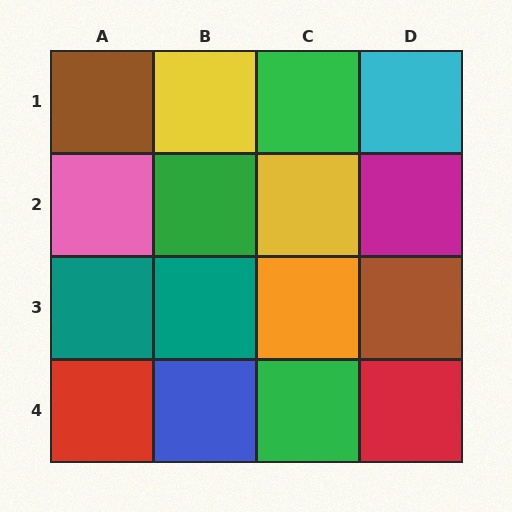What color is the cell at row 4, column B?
Blue.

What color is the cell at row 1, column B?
Yellow.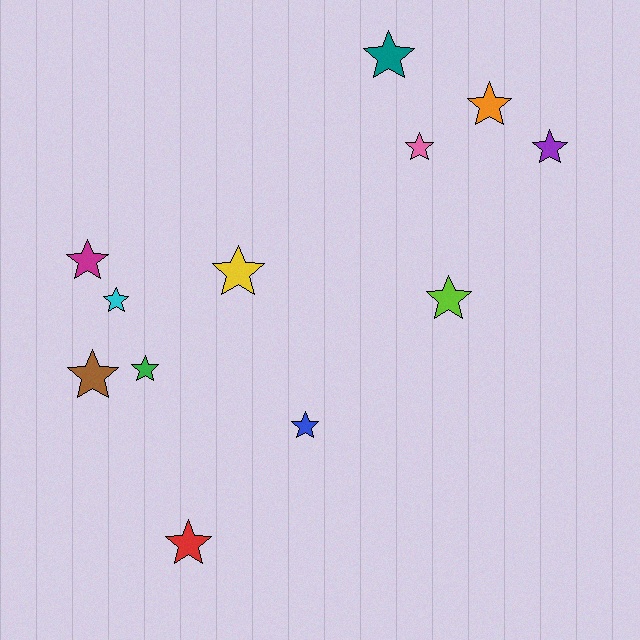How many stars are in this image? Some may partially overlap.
There are 12 stars.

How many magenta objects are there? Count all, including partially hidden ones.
There is 1 magenta object.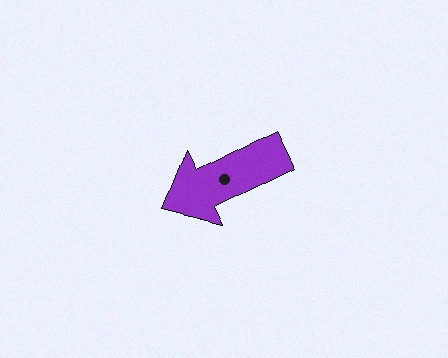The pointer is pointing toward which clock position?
Roughly 8 o'clock.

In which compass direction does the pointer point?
Southwest.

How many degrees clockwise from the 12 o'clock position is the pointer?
Approximately 243 degrees.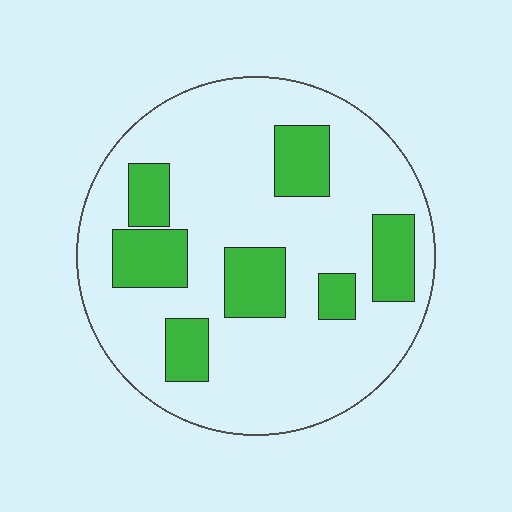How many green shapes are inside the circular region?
7.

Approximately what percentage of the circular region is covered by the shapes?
Approximately 25%.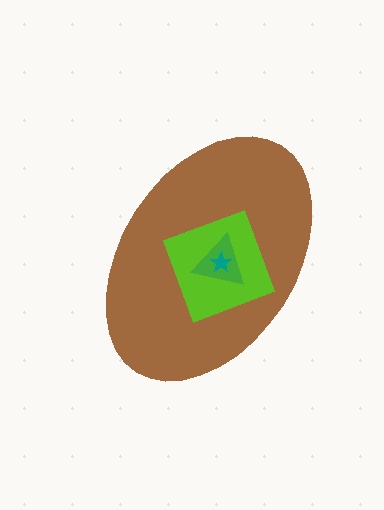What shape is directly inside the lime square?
The green triangle.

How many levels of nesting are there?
4.